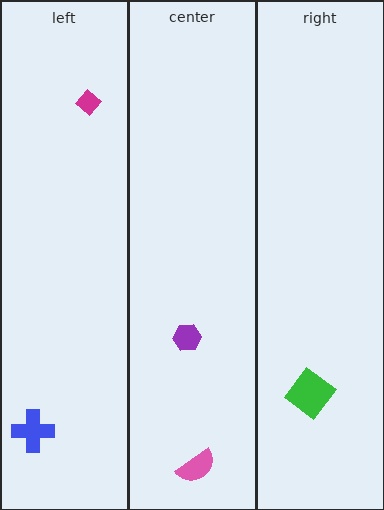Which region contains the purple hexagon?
The center region.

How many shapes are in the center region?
2.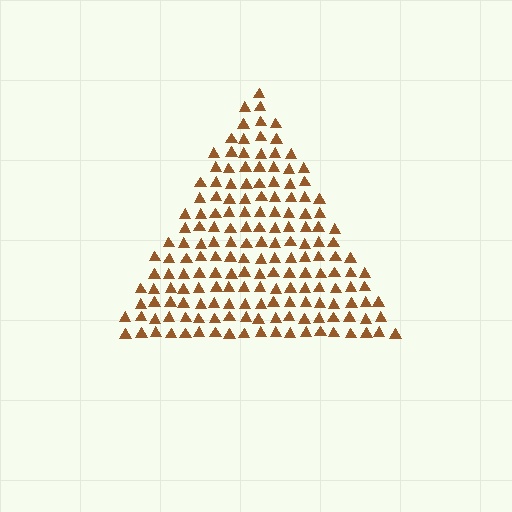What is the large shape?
The large shape is a triangle.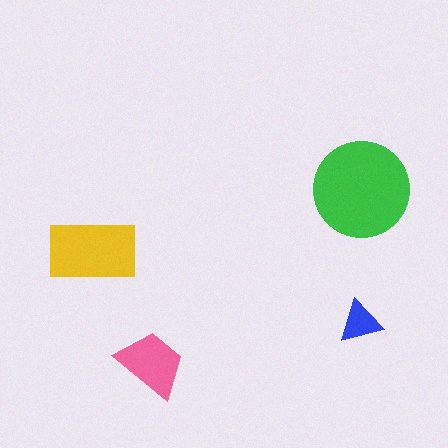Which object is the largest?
The green circle.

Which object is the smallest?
The blue triangle.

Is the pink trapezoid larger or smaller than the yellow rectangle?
Smaller.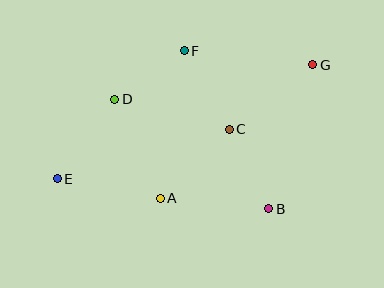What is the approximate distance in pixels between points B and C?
The distance between B and C is approximately 89 pixels.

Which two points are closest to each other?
Points D and F are closest to each other.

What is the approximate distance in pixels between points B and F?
The distance between B and F is approximately 179 pixels.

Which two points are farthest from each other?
Points E and G are farthest from each other.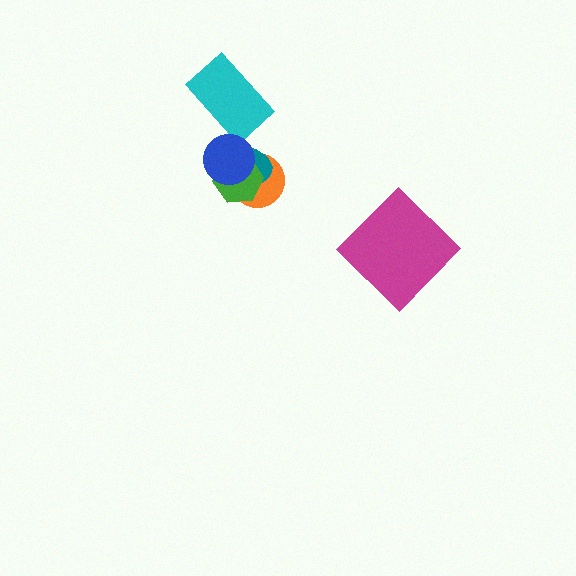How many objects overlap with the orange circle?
3 objects overlap with the orange circle.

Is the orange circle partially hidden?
Yes, it is partially covered by another shape.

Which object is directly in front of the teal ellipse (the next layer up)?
The green hexagon is directly in front of the teal ellipse.